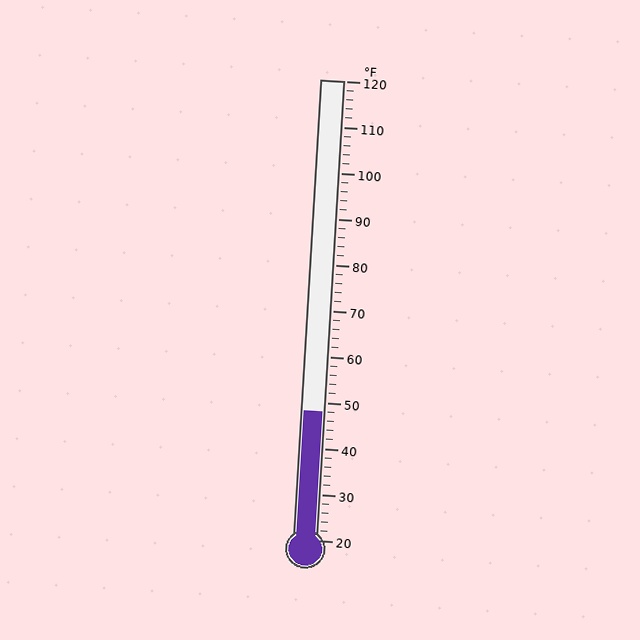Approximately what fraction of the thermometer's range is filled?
The thermometer is filled to approximately 30% of its range.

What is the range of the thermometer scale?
The thermometer scale ranges from 20°F to 120°F.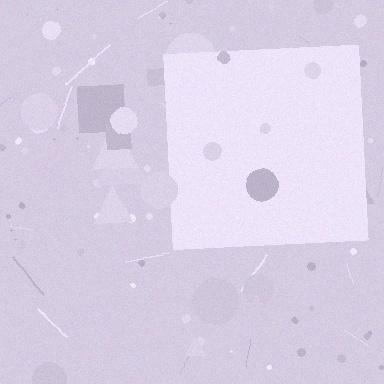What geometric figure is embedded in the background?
A square is embedded in the background.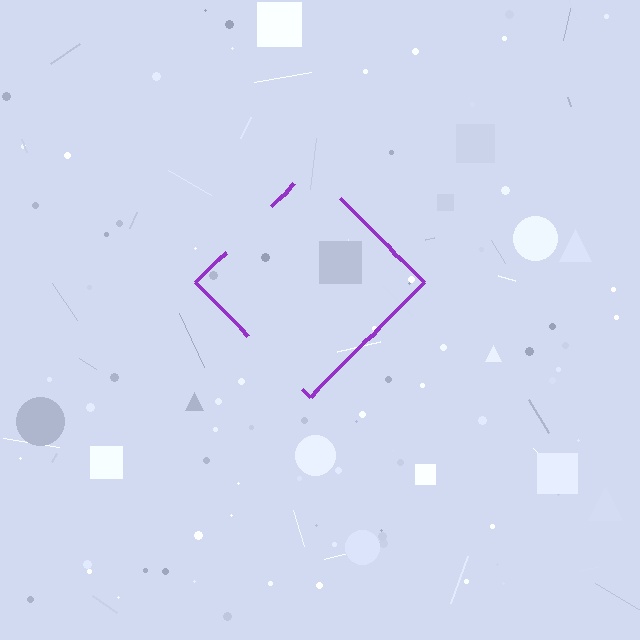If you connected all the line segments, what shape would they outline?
They would outline a diamond.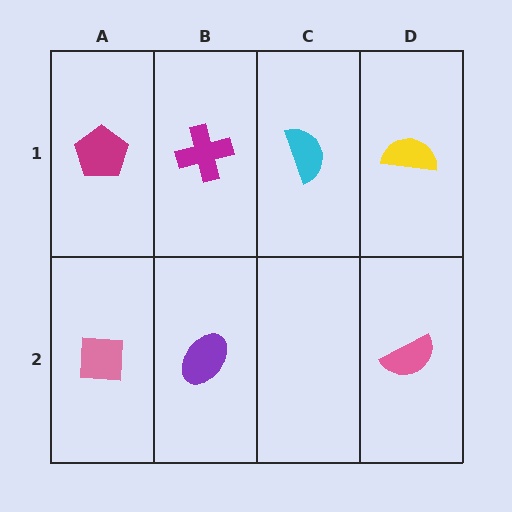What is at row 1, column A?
A magenta pentagon.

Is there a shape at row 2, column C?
No, that cell is empty.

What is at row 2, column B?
A purple ellipse.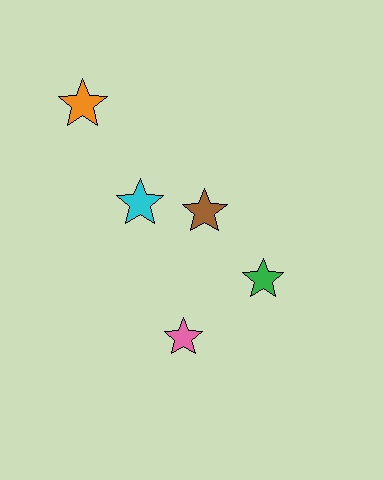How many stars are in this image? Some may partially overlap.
There are 5 stars.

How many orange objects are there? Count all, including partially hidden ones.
There is 1 orange object.